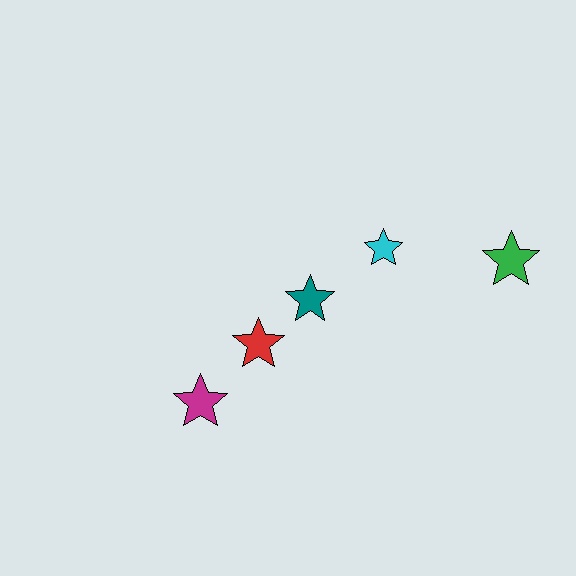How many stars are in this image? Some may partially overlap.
There are 5 stars.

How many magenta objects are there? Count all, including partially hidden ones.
There is 1 magenta object.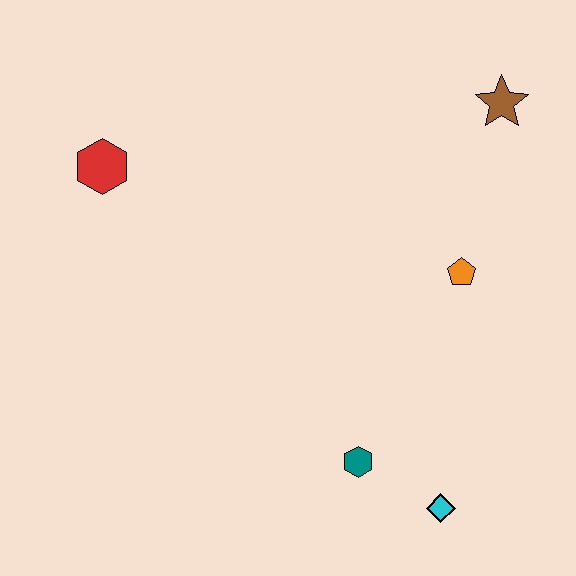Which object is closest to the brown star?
The orange pentagon is closest to the brown star.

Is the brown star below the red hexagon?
No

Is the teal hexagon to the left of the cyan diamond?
Yes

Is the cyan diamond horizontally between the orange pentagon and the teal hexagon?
Yes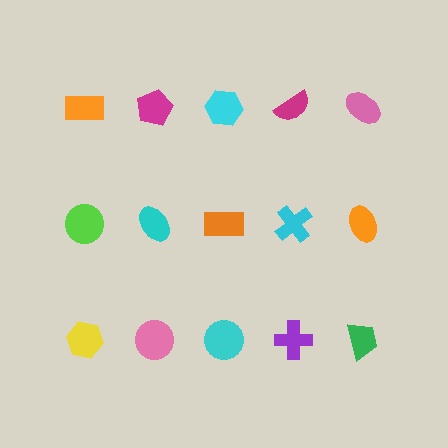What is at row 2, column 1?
A lime circle.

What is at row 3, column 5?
A green trapezoid.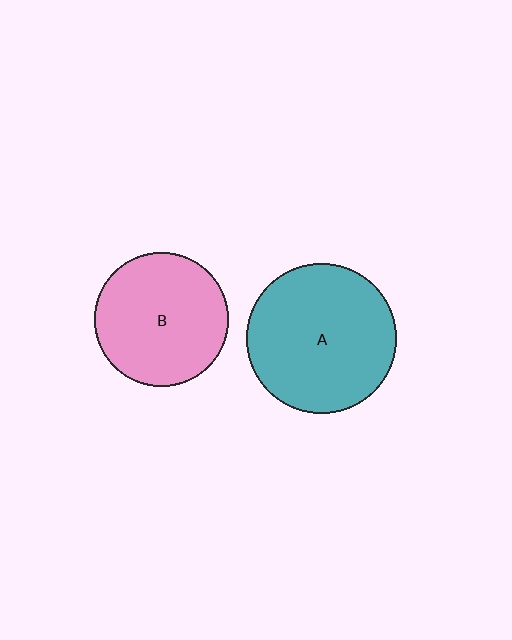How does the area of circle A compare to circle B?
Approximately 1.3 times.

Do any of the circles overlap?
No, none of the circles overlap.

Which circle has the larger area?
Circle A (teal).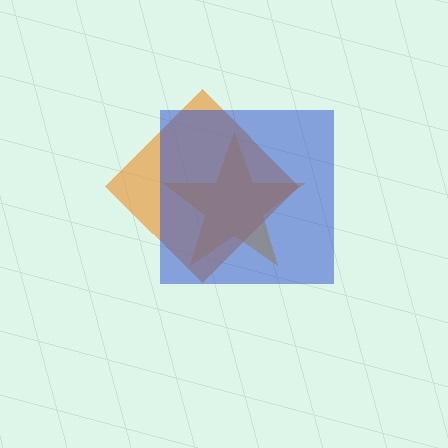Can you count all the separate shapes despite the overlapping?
Yes, there are 3 separate shapes.